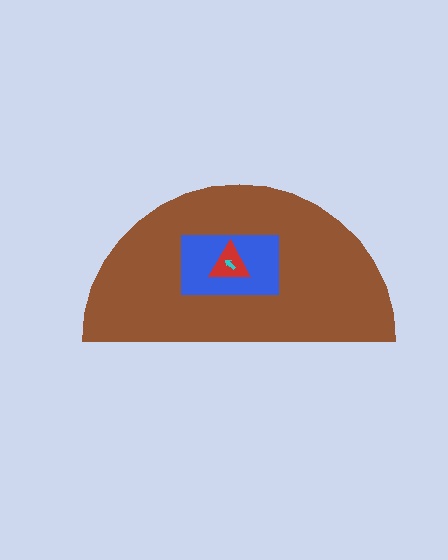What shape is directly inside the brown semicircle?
The blue rectangle.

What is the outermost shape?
The brown semicircle.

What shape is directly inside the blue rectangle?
The red triangle.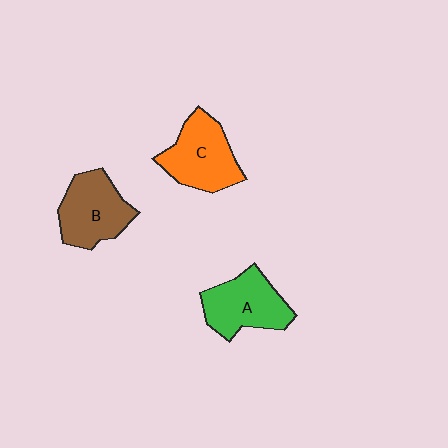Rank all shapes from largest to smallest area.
From largest to smallest: C (orange), B (brown), A (green).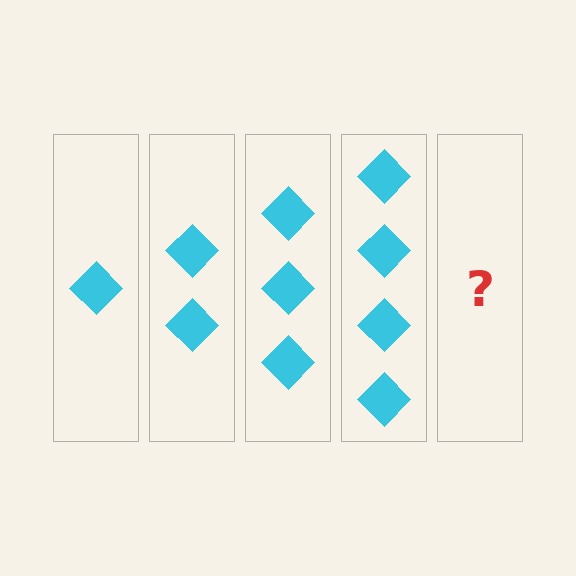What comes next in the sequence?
The next element should be 5 diamonds.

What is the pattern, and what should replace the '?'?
The pattern is that each step adds one more diamond. The '?' should be 5 diamonds.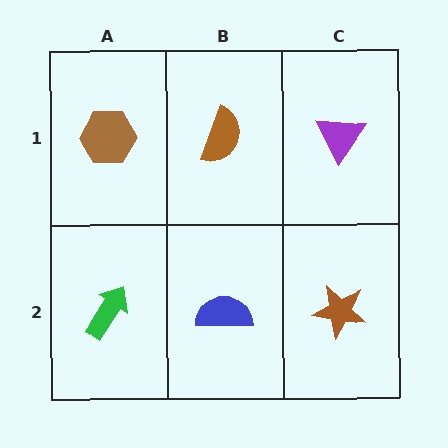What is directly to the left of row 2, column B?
A green arrow.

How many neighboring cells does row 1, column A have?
2.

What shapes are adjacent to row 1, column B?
A blue semicircle (row 2, column B), a brown hexagon (row 1, column A), a purple triangle (row 1, column C).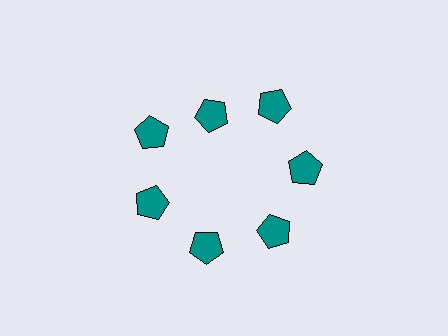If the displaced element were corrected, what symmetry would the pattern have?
It would have 7-fold rotational symmetry — the pattern would map onto itself every 51 degrees.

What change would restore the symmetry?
The symmetry would be restored by moving it outward, back onto the ring so that all 7 pentagons sit at equal angles and equal distance from the center.